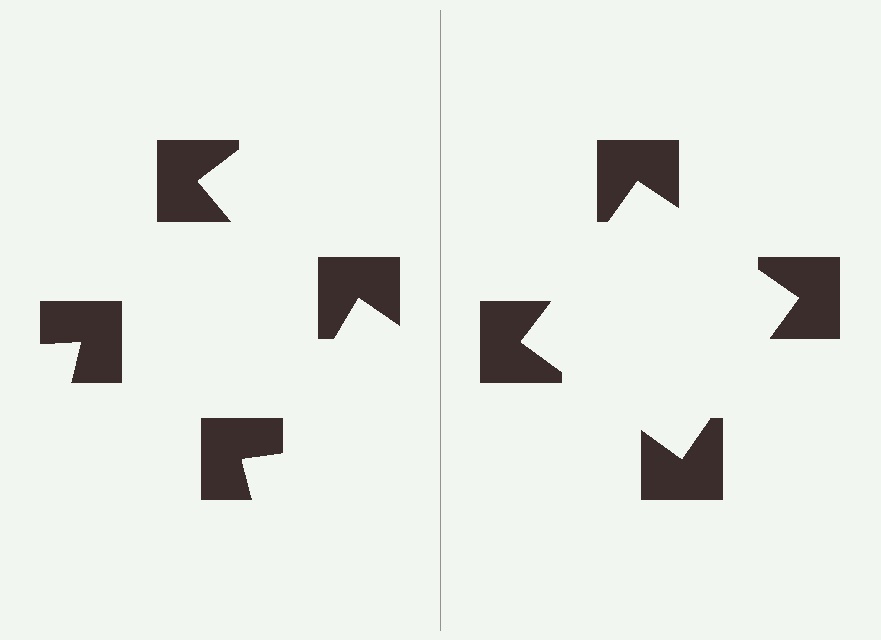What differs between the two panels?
The notched squares are positioned identically on both sides; only the wedge orientations differ. On the right they align to a square; on the left they are misaligned.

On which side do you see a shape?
An illusory square appears on the right side. On the left side the wedge cuts are rotated, so no coherent shape forms.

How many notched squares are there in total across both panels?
8 — 4 on each side.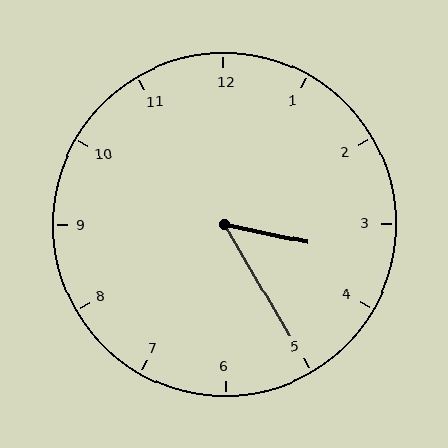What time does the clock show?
3:25.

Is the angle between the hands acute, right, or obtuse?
It is acute.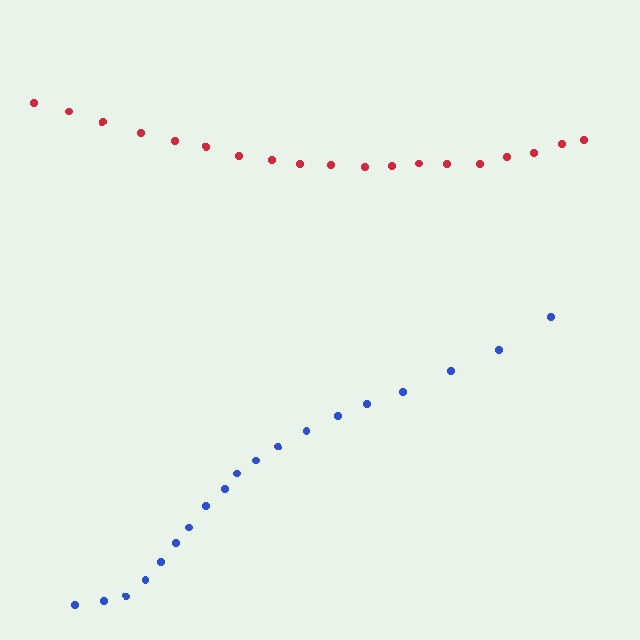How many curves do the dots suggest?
There are 2 distinct paths.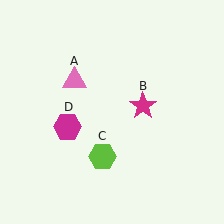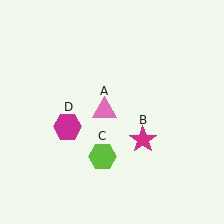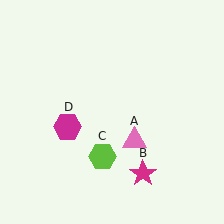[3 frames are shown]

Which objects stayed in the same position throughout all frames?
Lime hexagon (object C) and magenta hexagon (object D) remained stationary.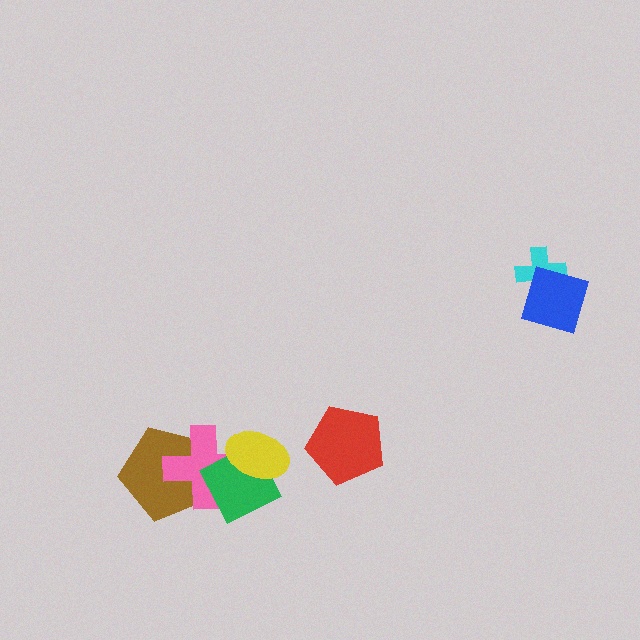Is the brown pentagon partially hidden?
Yes, it is partially covered by another shape.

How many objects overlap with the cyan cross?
1 object overlaps with the cyan cross.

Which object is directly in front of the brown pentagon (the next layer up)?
The pink cross is directly in front of the brown pentagon.